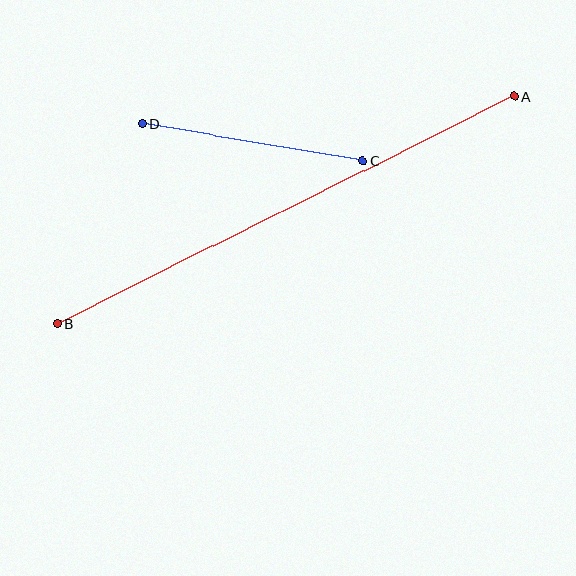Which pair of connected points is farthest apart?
Points A and B are farthest apart.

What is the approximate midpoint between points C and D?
The midpoint is at approximately (253, 142) pixels.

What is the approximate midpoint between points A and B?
The midpoint is at approximately (286, 210) pixels.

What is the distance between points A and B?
The distance is approximately 511 pixels.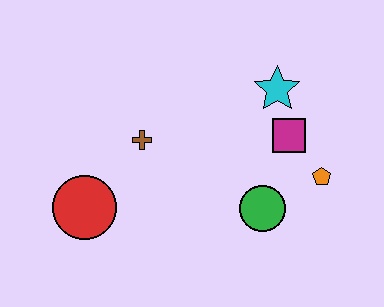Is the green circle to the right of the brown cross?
Yes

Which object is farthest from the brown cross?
The orange pentagon is farthest from the brown cross.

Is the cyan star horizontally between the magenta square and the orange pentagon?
No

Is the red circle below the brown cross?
Yes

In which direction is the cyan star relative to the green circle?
The cyan star is above the green circle.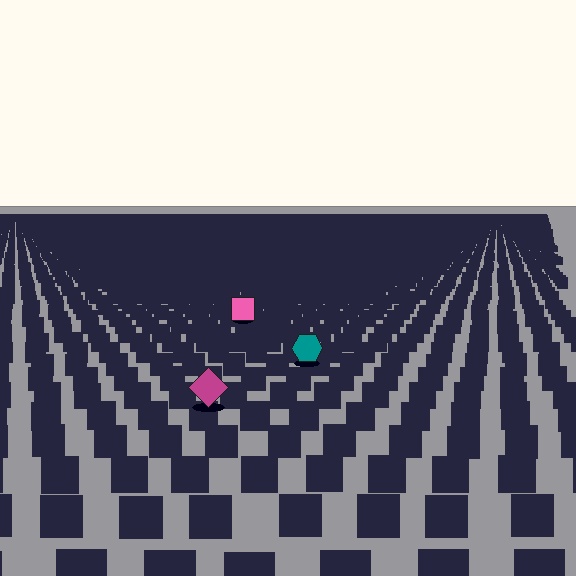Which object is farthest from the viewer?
The pink square is farthest from the viewer. It appears smaller and the ground texture around it is denser.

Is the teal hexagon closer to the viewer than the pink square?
Yes. The teal hexagon is closer — you can tell from the texture gradient: the ground texture is coarser near it.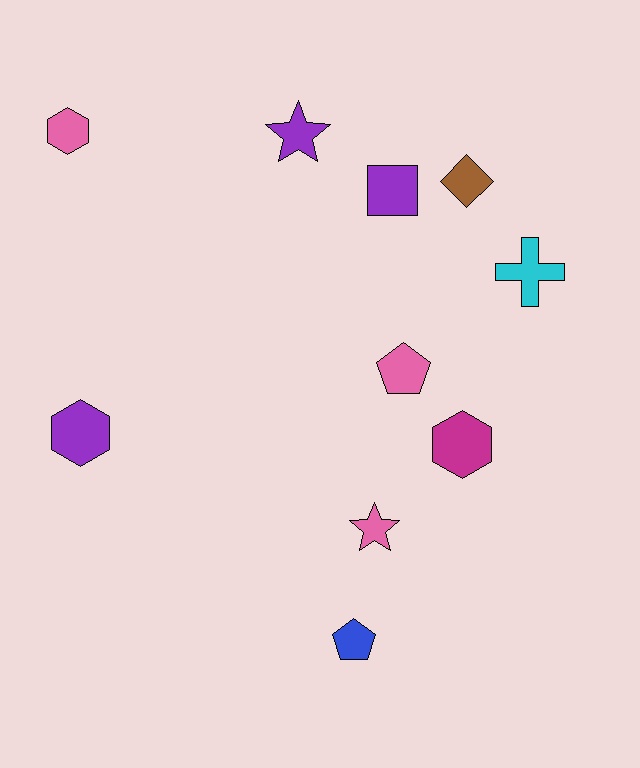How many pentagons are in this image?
There are 2 pentagons.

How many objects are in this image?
There are 10 objects.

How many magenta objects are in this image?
There is 1 magenta object.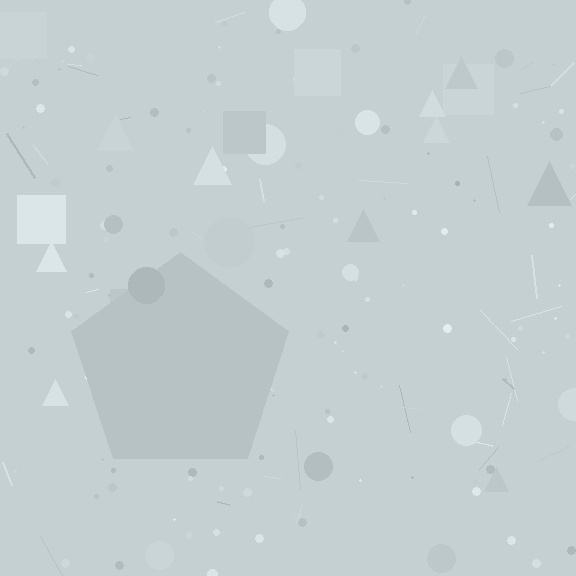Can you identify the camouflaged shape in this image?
The camouflaged shape is a pentagon.